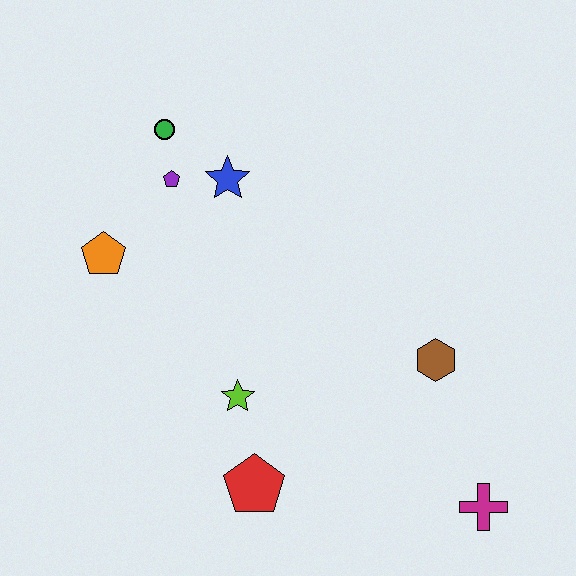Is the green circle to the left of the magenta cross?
Yes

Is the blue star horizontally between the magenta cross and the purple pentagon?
Yes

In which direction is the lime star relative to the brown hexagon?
The lime star is to the left of the brown hexagon.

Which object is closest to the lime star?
The red pentagon is closest to the lime star.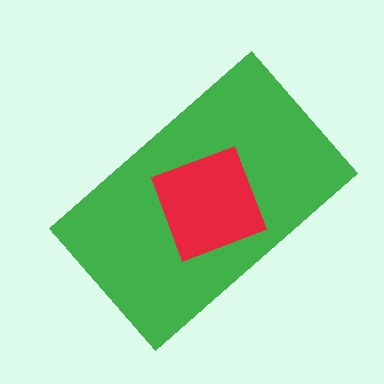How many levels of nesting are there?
2.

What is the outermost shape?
The green rectangle.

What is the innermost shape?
The red square.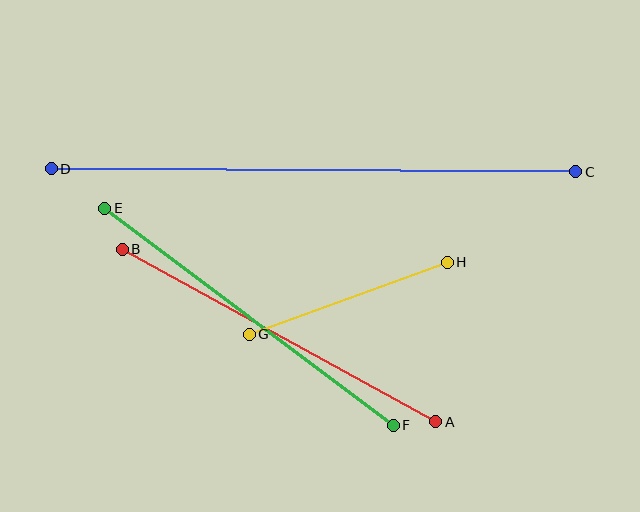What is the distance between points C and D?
The distance is approximately 524 pixels.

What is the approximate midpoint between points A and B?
The midpoint is at approximately (279, 335) pixels.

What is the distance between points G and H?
The distance is approximately 211 pixels.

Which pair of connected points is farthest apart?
Points C and D are farthest apart.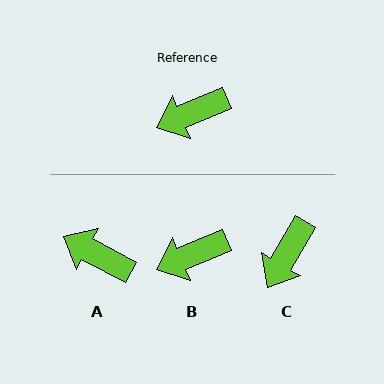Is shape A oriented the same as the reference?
No, it is off by about 51 degrees.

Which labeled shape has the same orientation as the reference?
B.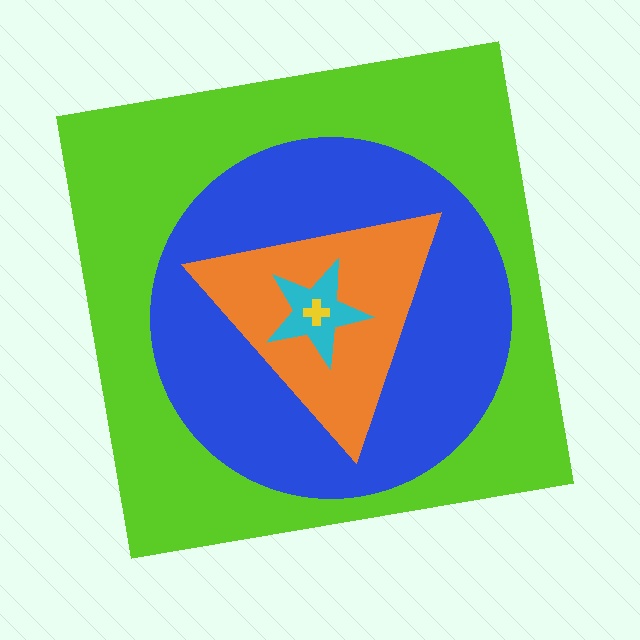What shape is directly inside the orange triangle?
The cyan star.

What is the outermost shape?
The lime square.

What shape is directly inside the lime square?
The blue circle.